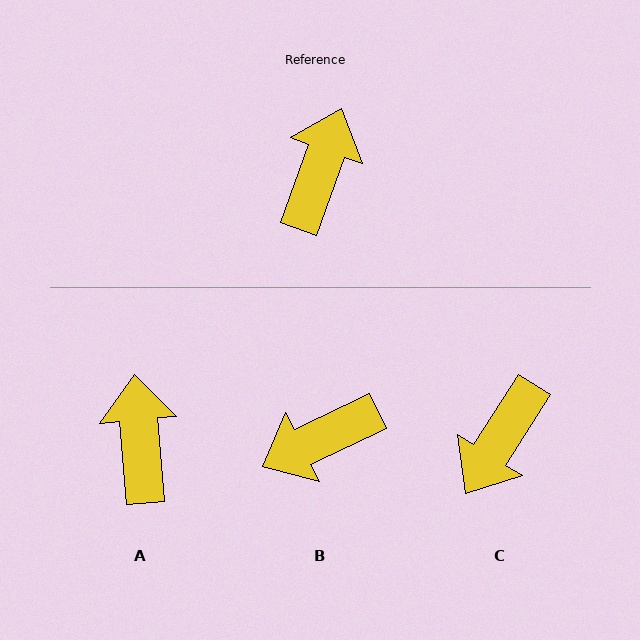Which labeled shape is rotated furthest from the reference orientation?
C, about 167 degrees away.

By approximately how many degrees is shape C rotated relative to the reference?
Approximately 167 degrees counter-clockwise.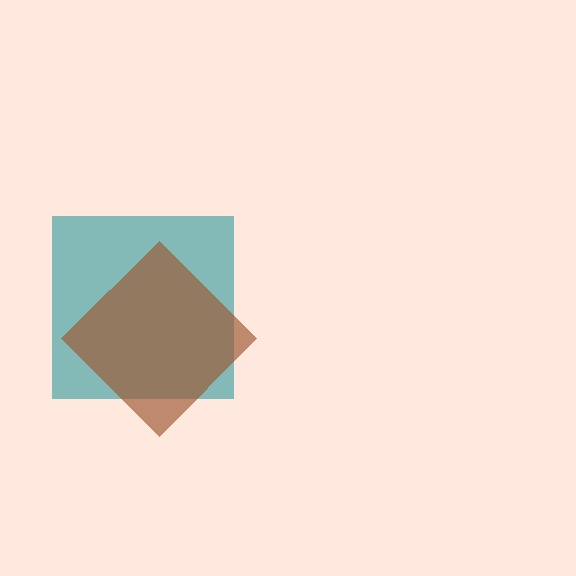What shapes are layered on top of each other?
The layered shapes are: a teal square, a brown diamond.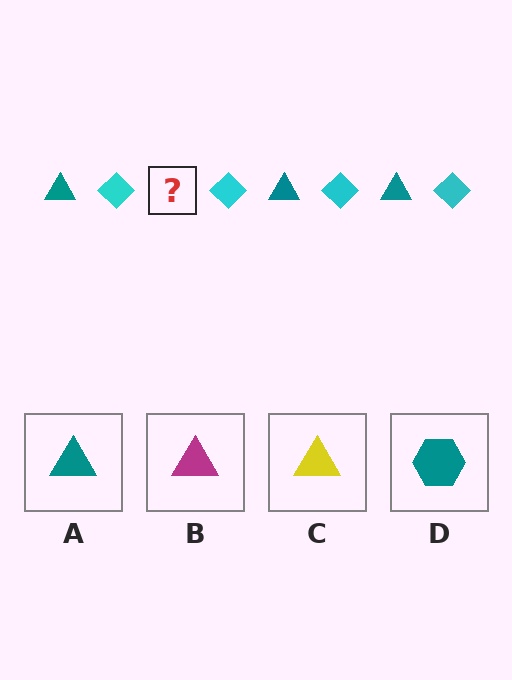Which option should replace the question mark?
Option A.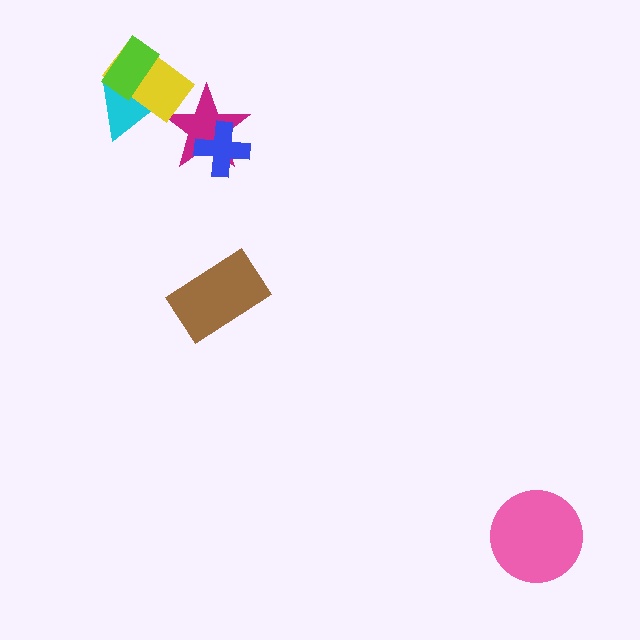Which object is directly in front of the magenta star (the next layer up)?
The blue cross is directly in front of the magenta star.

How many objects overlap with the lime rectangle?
2 objects overlap with the lime rectangle.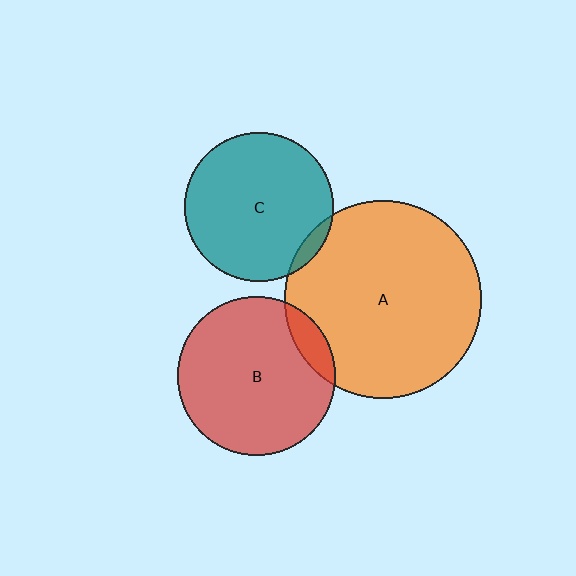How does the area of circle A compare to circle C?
Approximately 1.8 times.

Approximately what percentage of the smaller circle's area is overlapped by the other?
Approximately 5%.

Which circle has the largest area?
Circle A (orange).